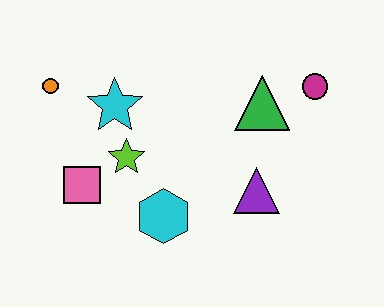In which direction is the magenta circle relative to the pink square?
The magenta circle is to the right of the pink square.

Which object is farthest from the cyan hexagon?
The magenta circle is farthest from the cyan hexagon.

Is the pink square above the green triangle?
No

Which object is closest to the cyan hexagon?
The lime star is closest to the cyan hexagon.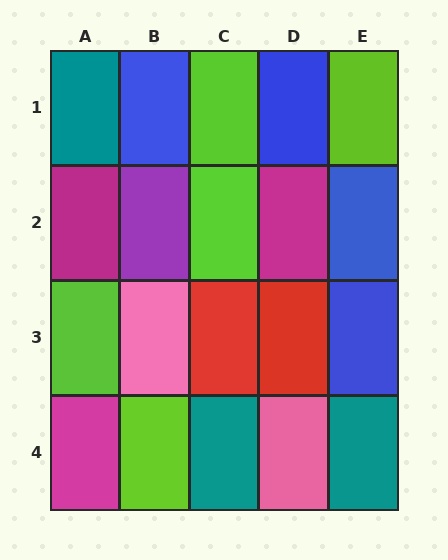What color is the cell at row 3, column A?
Lime.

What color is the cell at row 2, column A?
Magenta.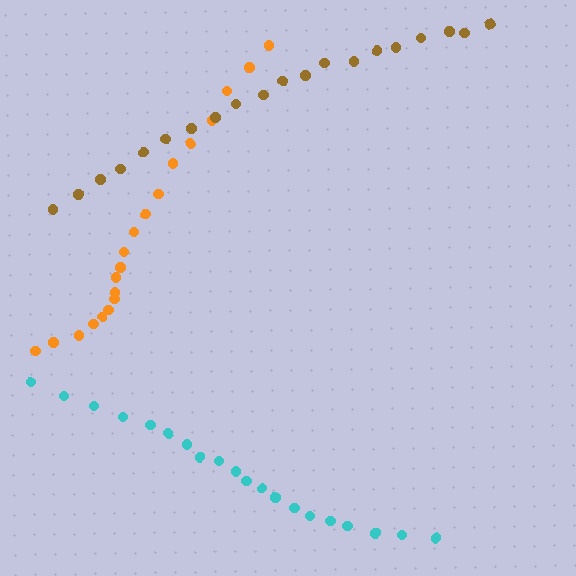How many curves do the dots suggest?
There are 3 distinct paths.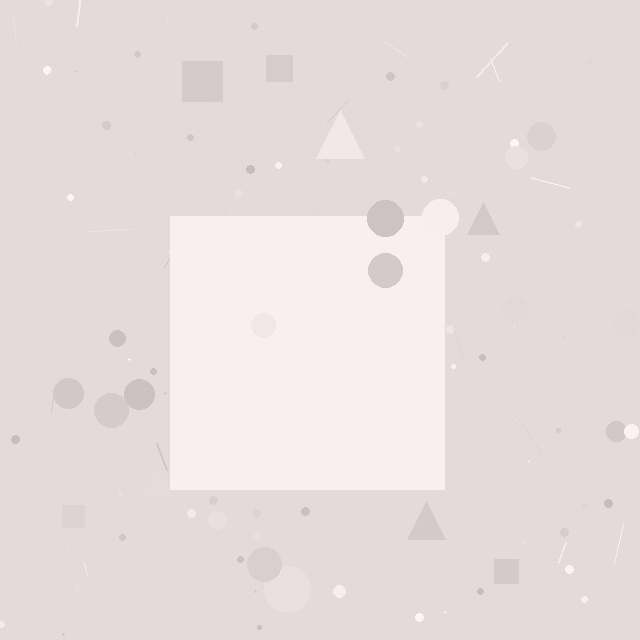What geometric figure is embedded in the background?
A square is embedded in the background.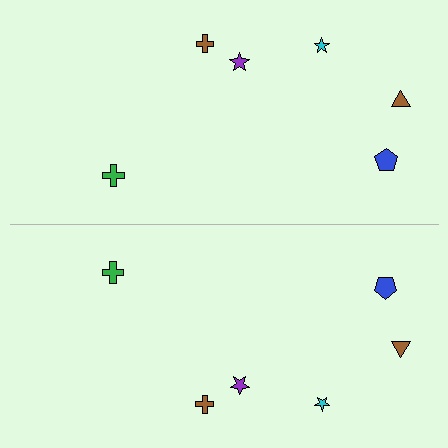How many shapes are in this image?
There are 12 shapes in this image.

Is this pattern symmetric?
Yes, this pattern has bilateral (reflection) symmetry.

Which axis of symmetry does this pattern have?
The pattern has a horizontal axis of symmetry running through the center of the image.